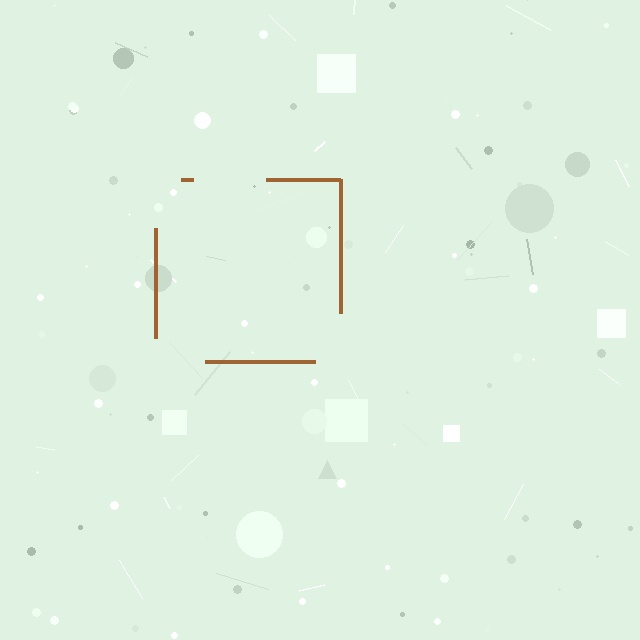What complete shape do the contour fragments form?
The contour fragments form a square.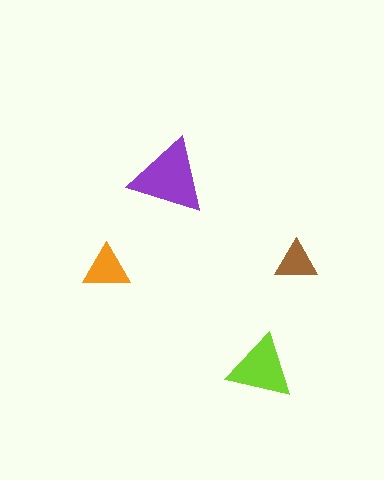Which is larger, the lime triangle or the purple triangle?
The purple one.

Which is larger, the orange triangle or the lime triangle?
The lime one.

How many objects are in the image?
There are 4 objects in the image.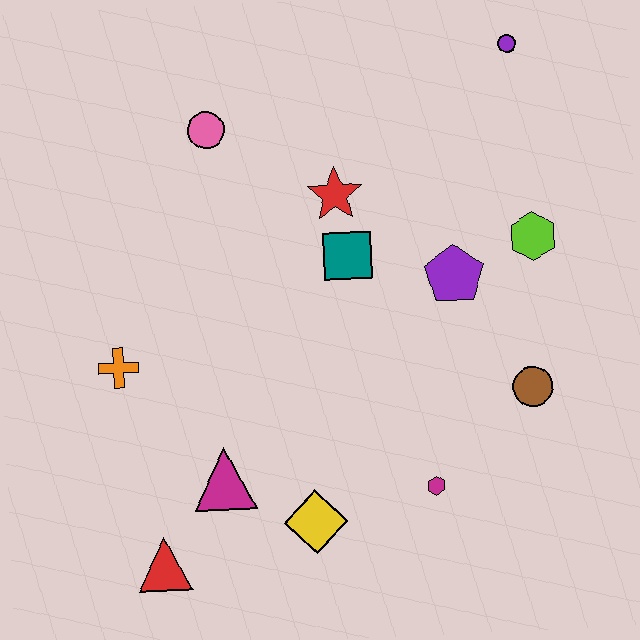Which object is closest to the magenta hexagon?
The yellow diamond is closest to the magenta hexagon.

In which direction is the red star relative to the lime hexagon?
The red star is to the left of the lime hexagon.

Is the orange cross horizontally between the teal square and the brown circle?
No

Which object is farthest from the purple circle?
The red triangle is farthest from the purple circle.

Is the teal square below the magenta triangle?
No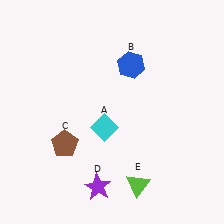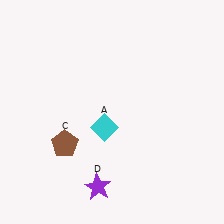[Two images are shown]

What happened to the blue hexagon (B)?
The blue hexagon (B) was removed in Image 2. It was in the top-right area of Image 1.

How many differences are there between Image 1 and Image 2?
There are 2 differences between the two images.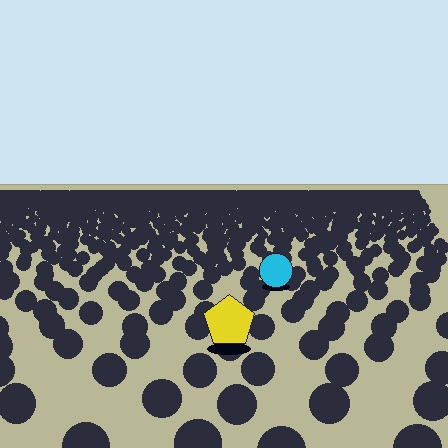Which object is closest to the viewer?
The yellow pentagon is closest. The texture marks near it are larger and more spread out.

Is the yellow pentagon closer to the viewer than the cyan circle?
Yes. The yellow pentagon is closer — you can tell from the texture gradient: the ground texture is coarser near it.